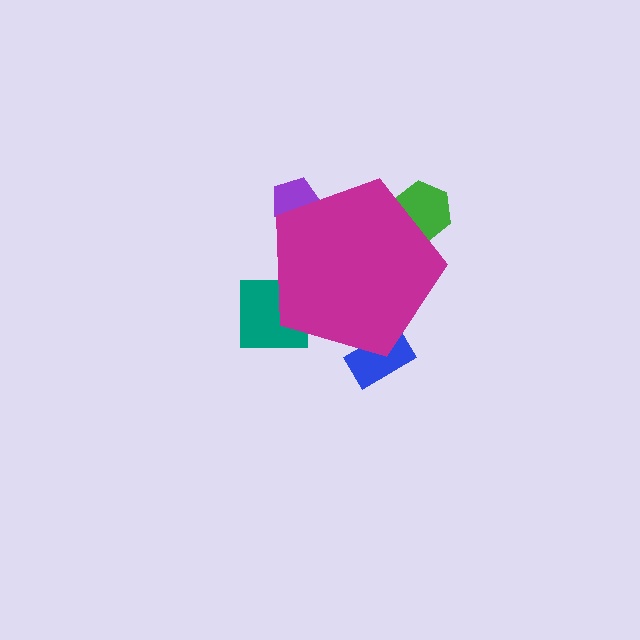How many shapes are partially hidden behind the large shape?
4 shapes are partially hidden.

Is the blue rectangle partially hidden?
Yes, the blue rectangle is partially hidden behind the magenta pentagon.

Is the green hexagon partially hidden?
Yes, the green hexagon is partially hidden behind the magenta pentagon.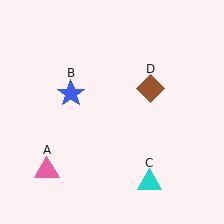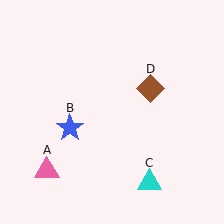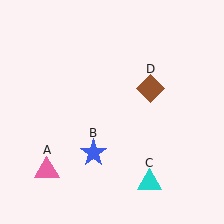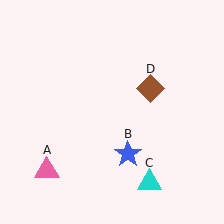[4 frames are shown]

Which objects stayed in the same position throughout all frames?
Pink triangle (object A) and cyan triangle (object C) and brown diamond (object D) remained stationary.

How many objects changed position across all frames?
1 object changed position: blue star (object B).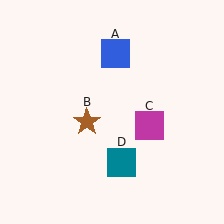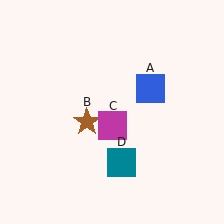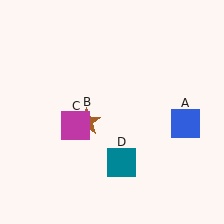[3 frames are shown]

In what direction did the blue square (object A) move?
The blue square (object A) moved down and to the right.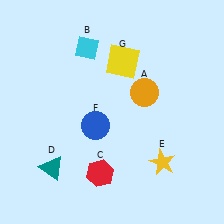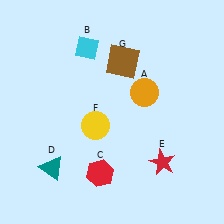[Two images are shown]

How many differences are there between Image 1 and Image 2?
There are 3 differences between the two images.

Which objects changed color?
E changed from yellow to red. F changed from blue to yellow. G changed from yellow to brown.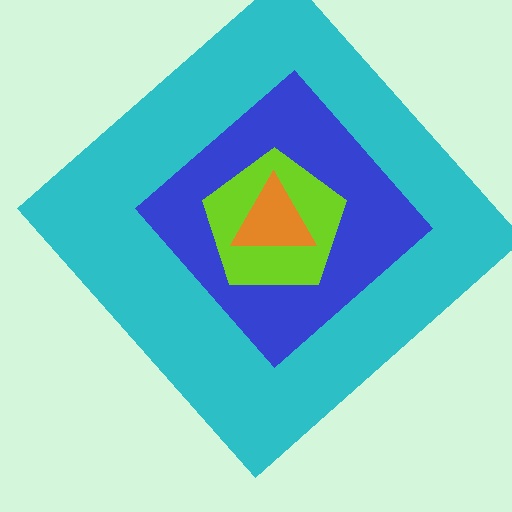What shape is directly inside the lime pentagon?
The orange triangle.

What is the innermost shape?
The orange triangle.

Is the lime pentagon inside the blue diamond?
Yes.